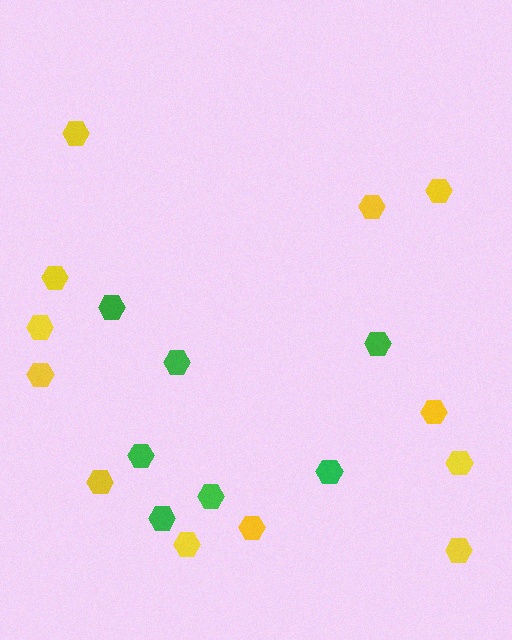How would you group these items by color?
There are 2 groups: one group of yellow hexagons (12) and one group of green hexagons (7).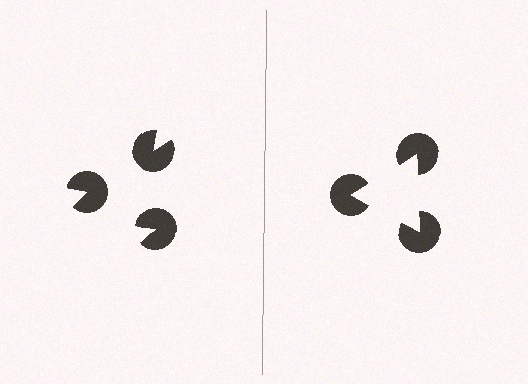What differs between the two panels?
The pac-man discs are positioned identically on both sides; only the wedge orientations differ. On the right they align to a triangle; on the left they are misaligned.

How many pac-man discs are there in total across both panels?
6 — 3 on each side.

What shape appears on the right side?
An illusory triangle.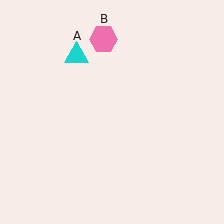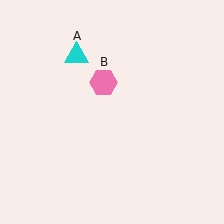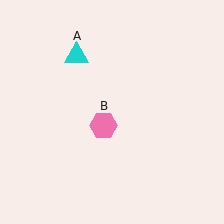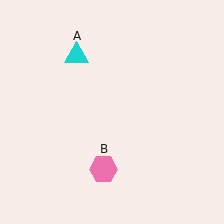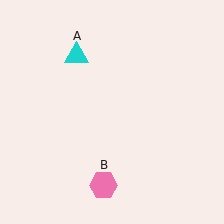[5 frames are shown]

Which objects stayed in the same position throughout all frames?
Cyan triangle (object A) remained stationary.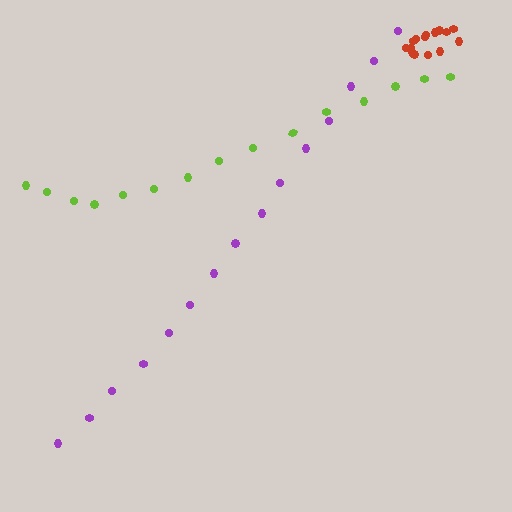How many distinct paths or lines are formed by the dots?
There are 3 distinct paths.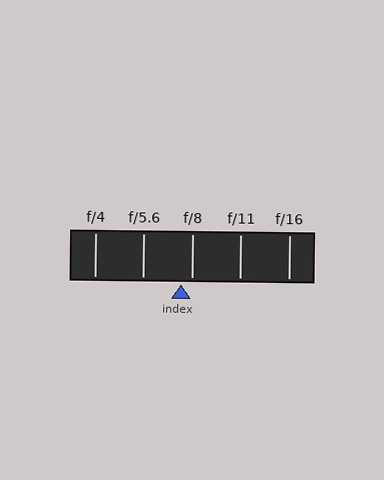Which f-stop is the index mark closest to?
The index mark is closest to f/8.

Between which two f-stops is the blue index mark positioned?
The index mark is between f/5.6 and f/8.